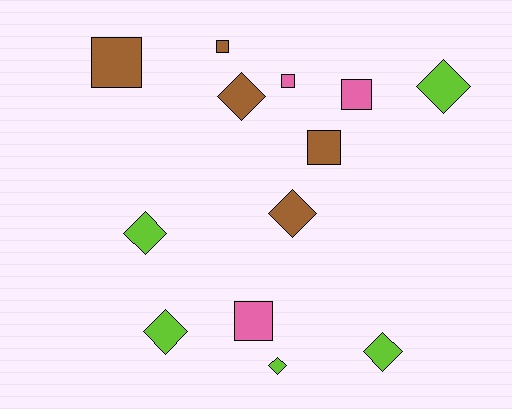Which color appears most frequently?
Brown, with 5 objects.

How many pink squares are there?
There are 3 pink squares.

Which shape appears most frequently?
Diamond, with 7 objects.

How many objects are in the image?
There are 13 objects.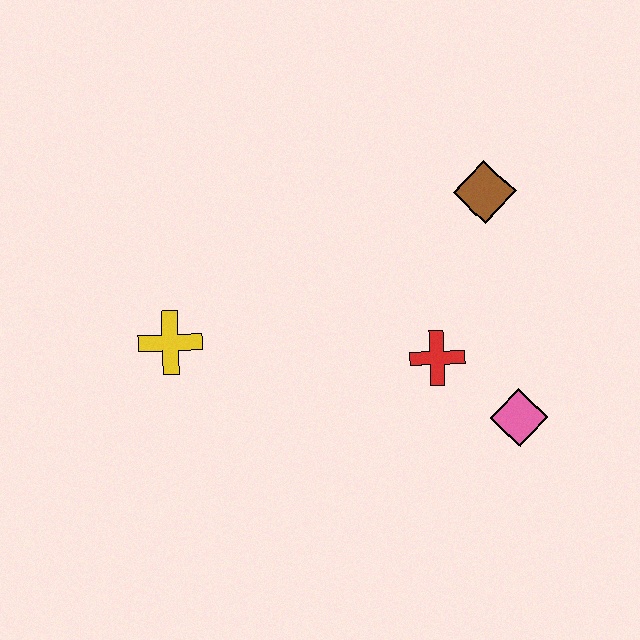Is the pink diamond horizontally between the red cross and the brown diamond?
No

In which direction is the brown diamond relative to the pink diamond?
The brown diamond is above the pink diamond.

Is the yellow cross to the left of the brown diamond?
Yes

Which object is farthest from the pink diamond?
The yellow cross is farthest from the pink diamond.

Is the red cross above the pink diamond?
Yes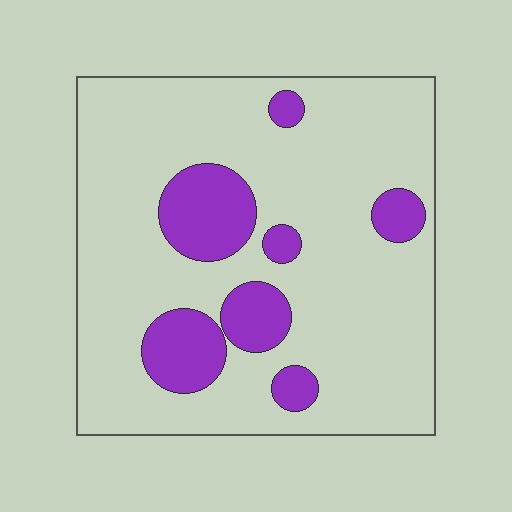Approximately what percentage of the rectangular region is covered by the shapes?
Approximately 20%.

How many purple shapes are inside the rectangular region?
7.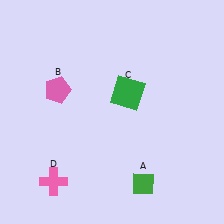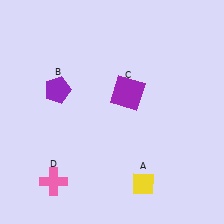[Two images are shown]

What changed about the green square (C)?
In Image 1, C is green. In Image 2, it changed to purple.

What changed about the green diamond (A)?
In Image 1, A is green. In Image 2, it changed to yellow.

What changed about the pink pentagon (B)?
In Image 1, B is pink. In Image 2, it changed to purple.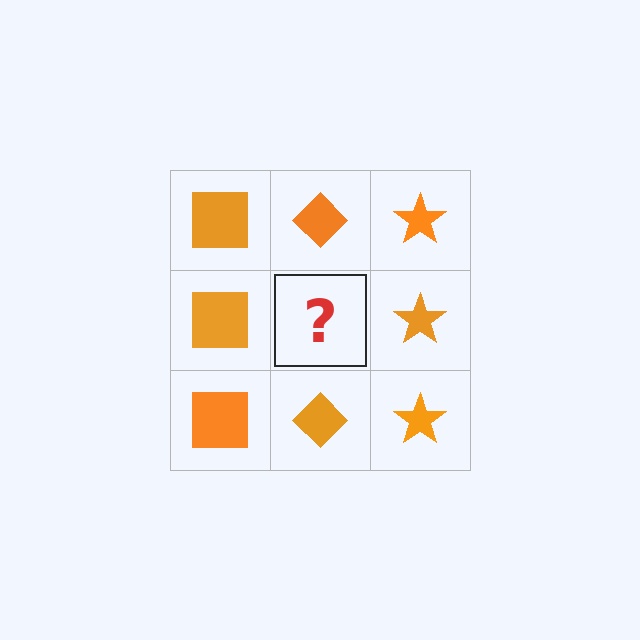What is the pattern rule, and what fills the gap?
The rule is that each column has a consistent shape. The gap should be filled with an orange diamond.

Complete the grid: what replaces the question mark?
The question mark should be replaced with an orange diamond.